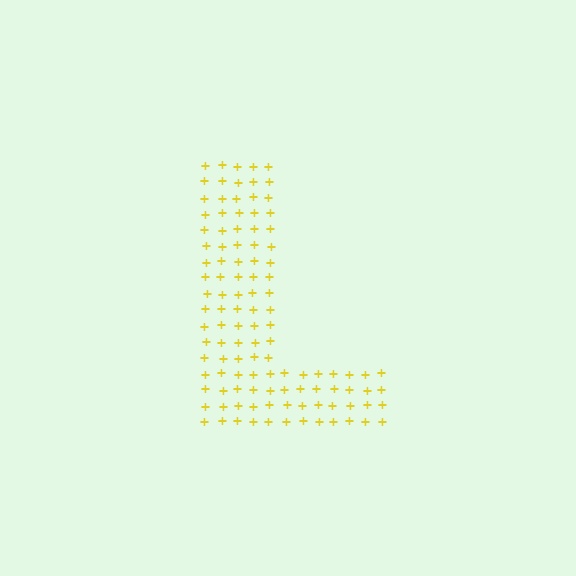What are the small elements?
The small elements are plus signs.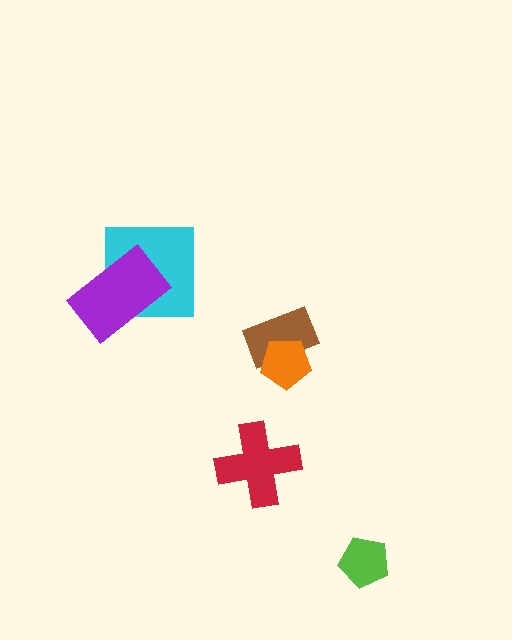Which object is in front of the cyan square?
The purple rectangle is in front of the cyan square.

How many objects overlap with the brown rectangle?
1 object overlaps with the brown rectangle.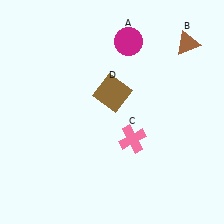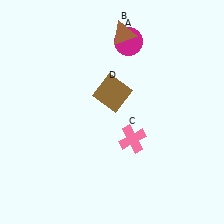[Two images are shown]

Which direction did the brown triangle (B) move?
The brown triangle (B) moved left.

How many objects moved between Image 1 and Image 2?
1 object moved between the two images.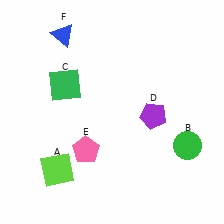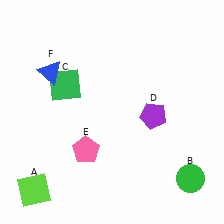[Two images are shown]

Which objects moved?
The objects that moved are: the lime square (A), the green circle (B), the blue triangle (F).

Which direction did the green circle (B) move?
The green circle (B) moved down.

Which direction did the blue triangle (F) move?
The blue triangle (F) moved down.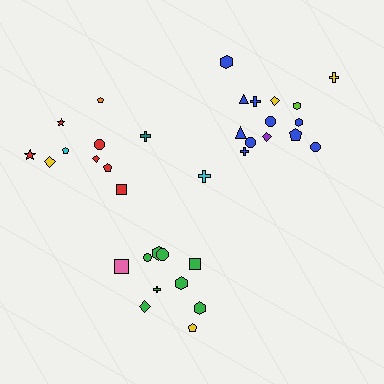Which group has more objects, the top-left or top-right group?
The top-right group.